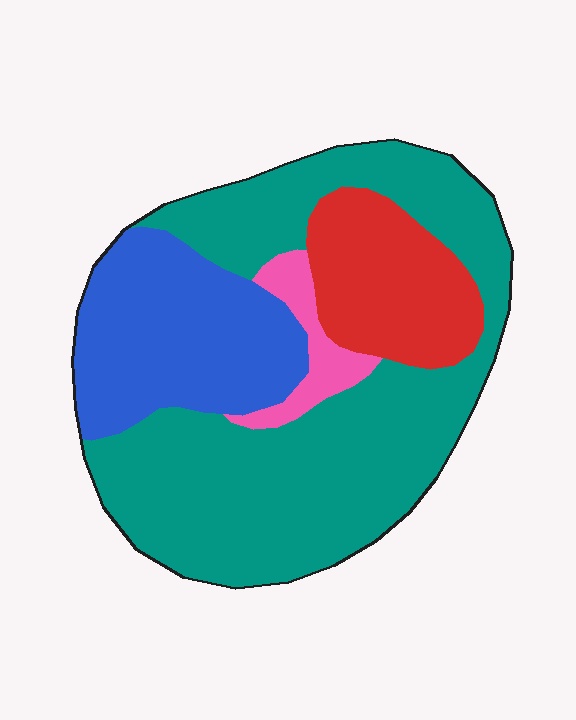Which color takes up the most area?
Teal, at roughly 55%.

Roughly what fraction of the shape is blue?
Blue takes up about one quarter (1/4) of the shape.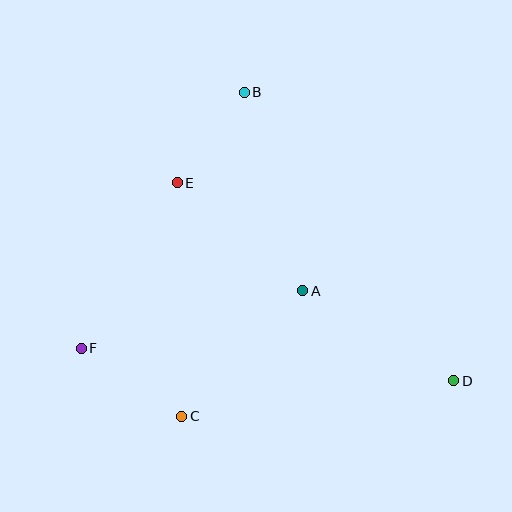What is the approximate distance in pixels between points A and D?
The distance between A and D is approximately 176 pixels.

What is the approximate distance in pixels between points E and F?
The distance between E and F is approximately 192 pixels.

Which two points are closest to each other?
Points B and E are closest to each other.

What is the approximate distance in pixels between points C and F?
The distance between C and F is approximately 121 pixels.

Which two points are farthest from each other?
Points D and F are farthest from each other.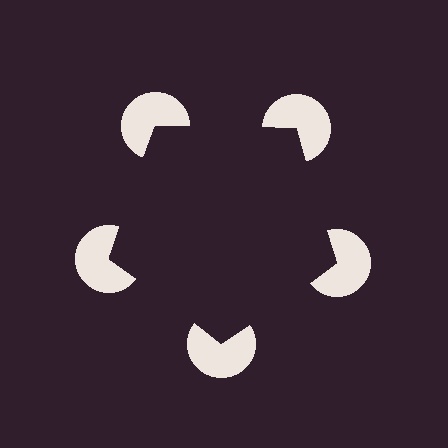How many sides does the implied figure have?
5 sides.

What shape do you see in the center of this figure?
An illusory pentagon — its edges are inferred from the aligned wedge cuts in the pac-man discs, not physically drawn.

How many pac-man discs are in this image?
There are 5 — one at each vertex of the illusory pentagon.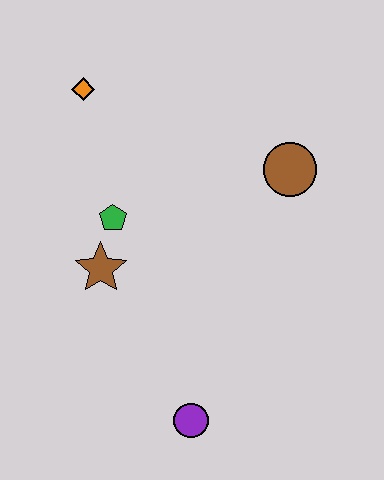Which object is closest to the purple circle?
The brown star is closest to the purple circle.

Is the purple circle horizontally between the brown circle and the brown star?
Yes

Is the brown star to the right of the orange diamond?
Yes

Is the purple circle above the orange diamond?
No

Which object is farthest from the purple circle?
The orange diamond is farthest from the purple circle.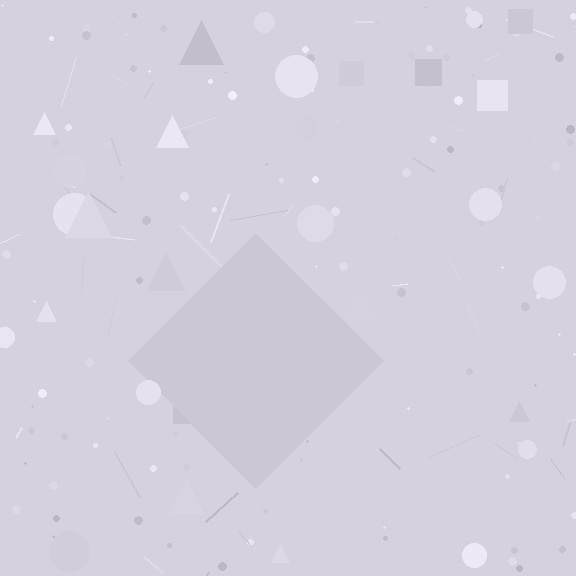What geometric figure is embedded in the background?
A diamond is embedded in the background.